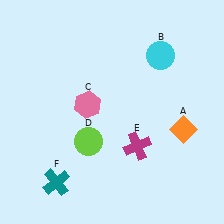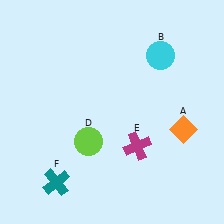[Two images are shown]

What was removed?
The pink hexagon (C) was removed in Image 2.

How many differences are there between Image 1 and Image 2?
There is 1 difference between the two images.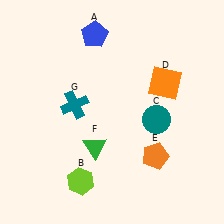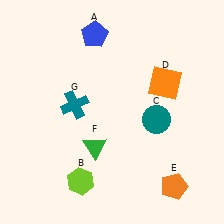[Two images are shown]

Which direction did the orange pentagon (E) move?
The orange pentagon (E) moved down.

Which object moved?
The orange pentagon (E) moved down.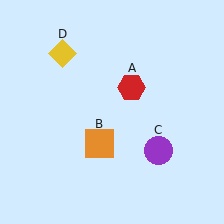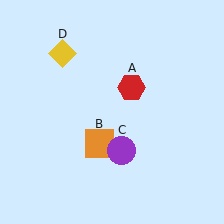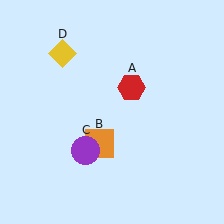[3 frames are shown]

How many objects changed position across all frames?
1 object changed position: purple circle (object C).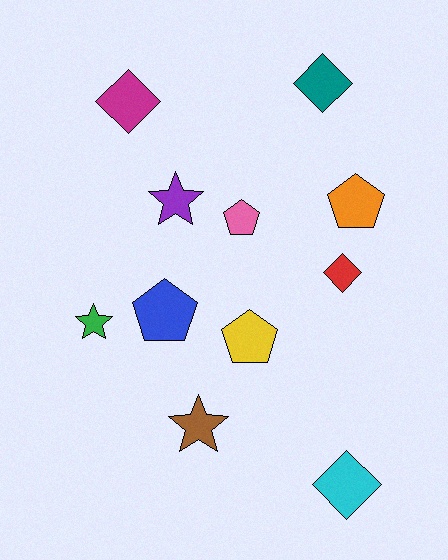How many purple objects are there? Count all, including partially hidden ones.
There is 1 purple object.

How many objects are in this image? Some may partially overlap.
There are 11 objects.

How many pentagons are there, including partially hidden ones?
There are 4 pentagons.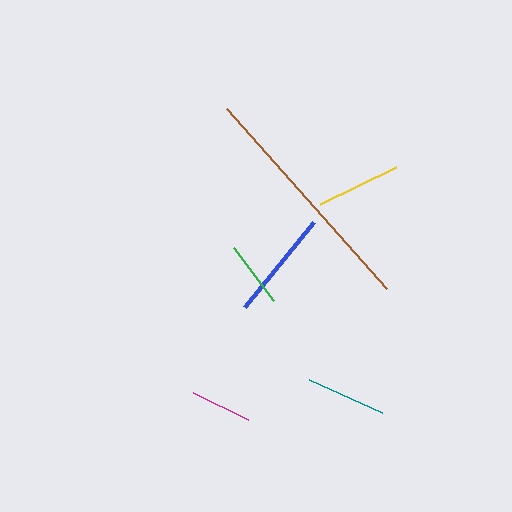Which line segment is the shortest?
The magenta line is the shortest at approximately 61 pixels.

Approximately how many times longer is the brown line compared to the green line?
The brown line is approximately 3.6 times the length of the green line.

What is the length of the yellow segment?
The yellow segment is approximately 84 pixels long.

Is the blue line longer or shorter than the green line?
The blue line is longer than the green line.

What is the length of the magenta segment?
The magenta segment is approximately 61 pixels long.